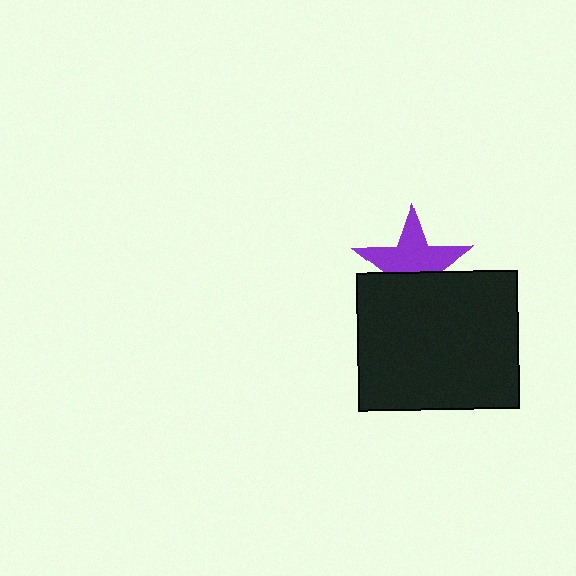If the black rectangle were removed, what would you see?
You would see the complete purple star.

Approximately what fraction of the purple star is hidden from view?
Roughly 41% of the purple star is hidden behind the black rectangle.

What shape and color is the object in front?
The object in front is a black rectangle.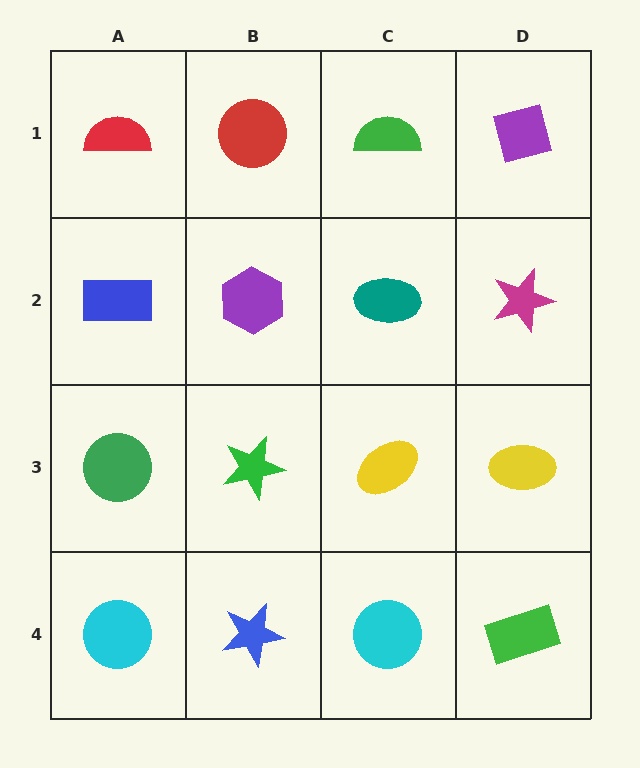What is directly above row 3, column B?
A purple hexagon.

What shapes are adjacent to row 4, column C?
A yellow ellipse (row 3, column C), a blue star (row 4, column B), a green rectangle (row 4, column D).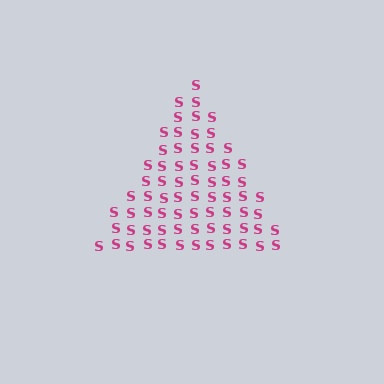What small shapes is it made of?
It is made of small letter S's.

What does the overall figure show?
The overall figure shows a triangle.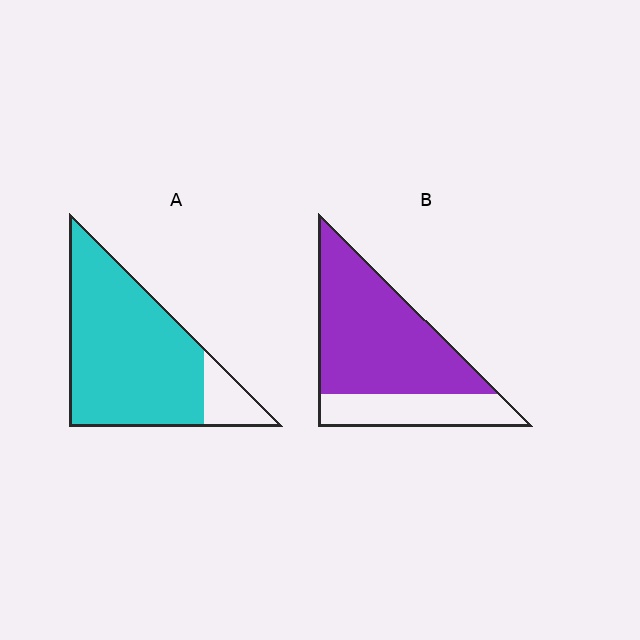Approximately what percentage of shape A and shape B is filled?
A is approximately 85% and B is approximately 70%.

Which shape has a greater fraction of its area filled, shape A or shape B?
Shape A.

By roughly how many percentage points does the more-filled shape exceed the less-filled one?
By roughly 15 percentage points (A over B).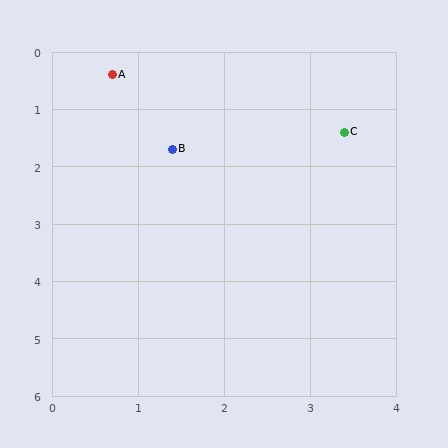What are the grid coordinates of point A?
Point A is at approximately (0.7, 0.4).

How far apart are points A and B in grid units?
Points A and B are about 1.5 grid units apart.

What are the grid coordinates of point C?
Point C is at approximately (3.4, 1.4).